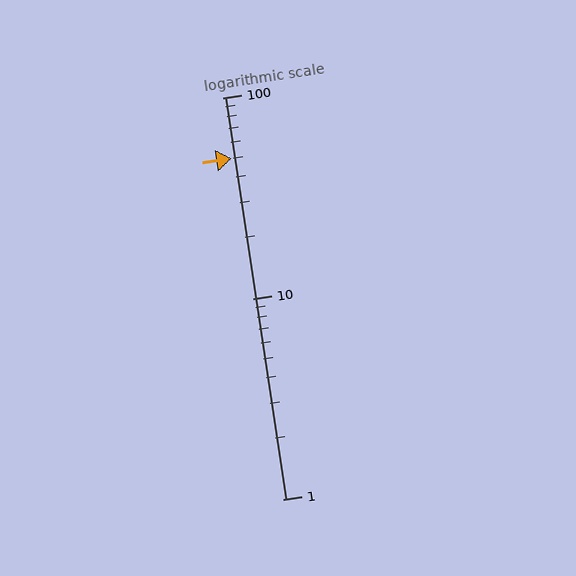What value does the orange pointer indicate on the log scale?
The pointer indicates approximately 50.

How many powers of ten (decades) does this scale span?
The scale spans 2 decades, from 1 to 100.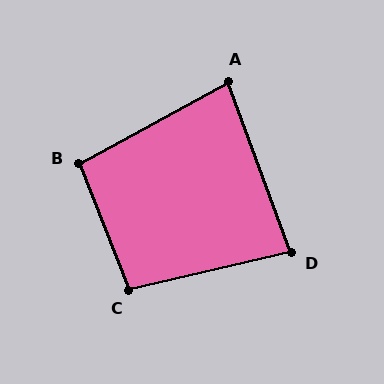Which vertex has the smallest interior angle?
A, at approximately 81 degrees.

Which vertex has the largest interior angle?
C, at approximately 99 degrees.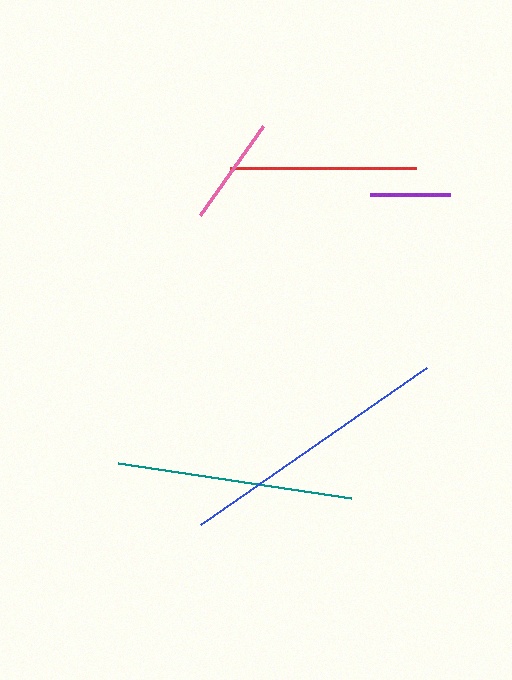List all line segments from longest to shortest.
From longest to shortest: blue, teal, red, pink, purple.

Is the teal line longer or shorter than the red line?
The teal line is longer than the red line.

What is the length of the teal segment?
The teal segment is approximately 235 pixels long.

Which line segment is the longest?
The blue line is the longest at approximately 275 pixels.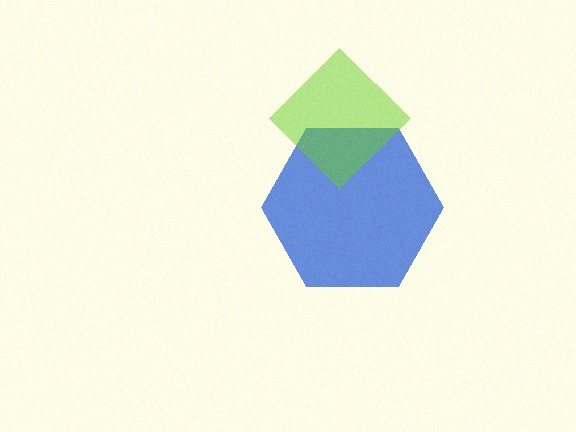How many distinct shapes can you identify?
There are 2 distinct shapes: a blue hexagon, a lime diamond.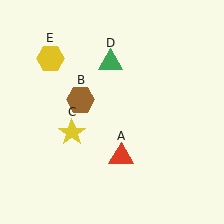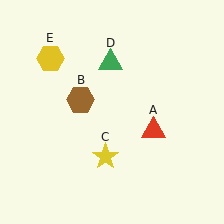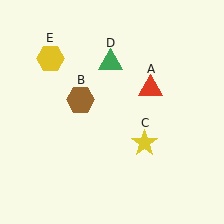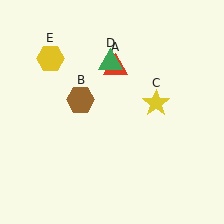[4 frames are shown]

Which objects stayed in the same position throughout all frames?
Brown hexagon (object B) and green triangle (object D) and yellow hexagon (object E) remained stationary.